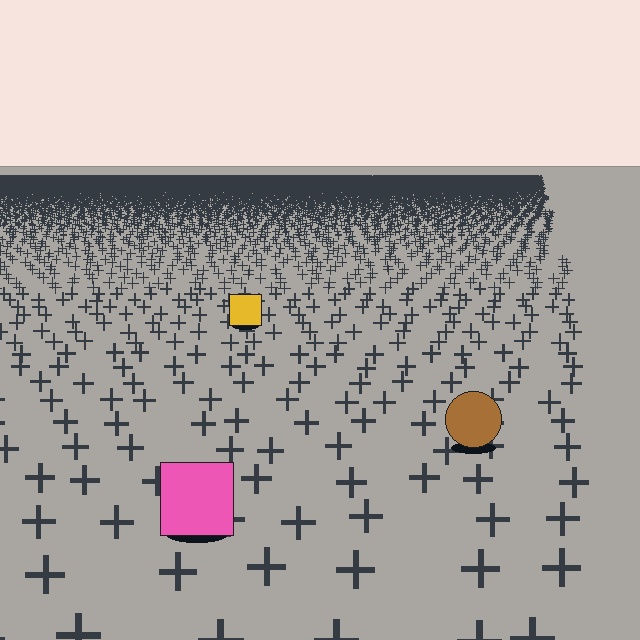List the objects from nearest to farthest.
From nearest to farthest: the pink square, the brown circle, the yellow square.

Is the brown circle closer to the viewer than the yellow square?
Yes. The brown circle is closer — you can tell from the texture gradient: the ground texture is coarser near it.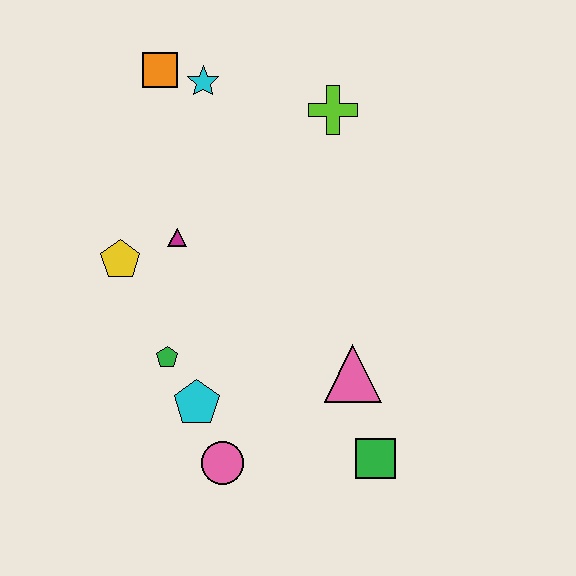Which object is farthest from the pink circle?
The orange square is farthest from the pink circle.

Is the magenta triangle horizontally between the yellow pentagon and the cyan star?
Yes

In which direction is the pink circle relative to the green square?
The pink circle is to the left of the green square.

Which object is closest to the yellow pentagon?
The magenta triangle is closest to the yellow pentagon.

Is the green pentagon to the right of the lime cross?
No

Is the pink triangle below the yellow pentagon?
Yes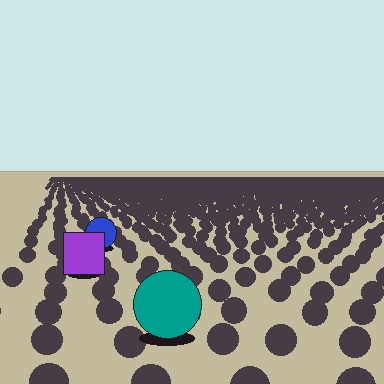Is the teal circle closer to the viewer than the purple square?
Yes. The teal circle is closer — you can tell from the texture gradient: the ground texture is coarser near it.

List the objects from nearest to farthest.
From nearest to farthest: the teal circle, the purple square, the blue circle.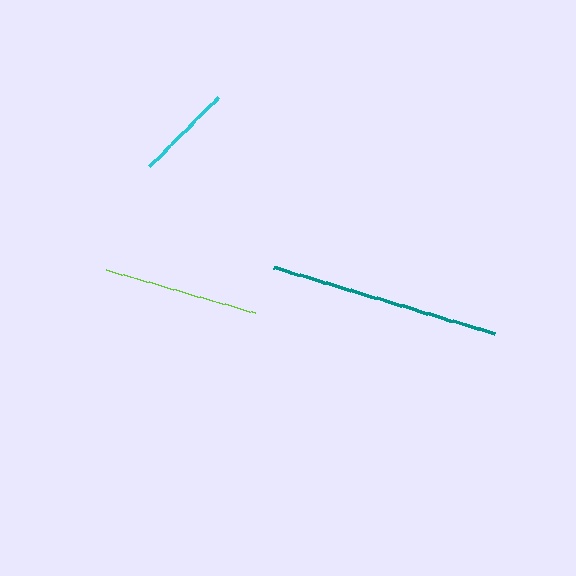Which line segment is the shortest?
The cyan line is the shortest at approximately 98 pixels.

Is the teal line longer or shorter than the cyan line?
The teal line is longer than the cyan line.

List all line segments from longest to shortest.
From longest to shortest: teal, lime, cyan.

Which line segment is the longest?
The teal line is the longest at approximately 230 pixels.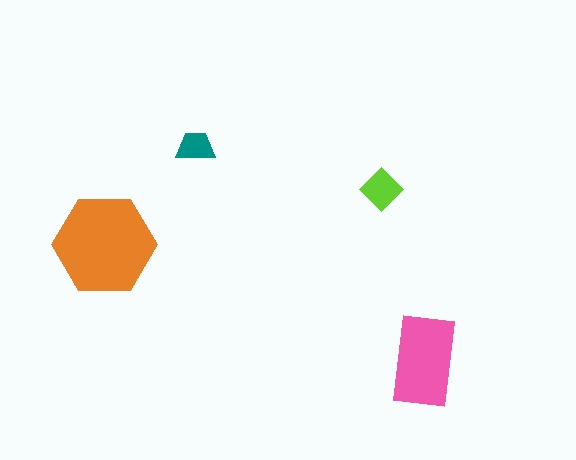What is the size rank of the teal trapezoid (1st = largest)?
4th.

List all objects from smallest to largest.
The teal trapezoid, the lime diamond, the pink rectangle, the orange hexagon.